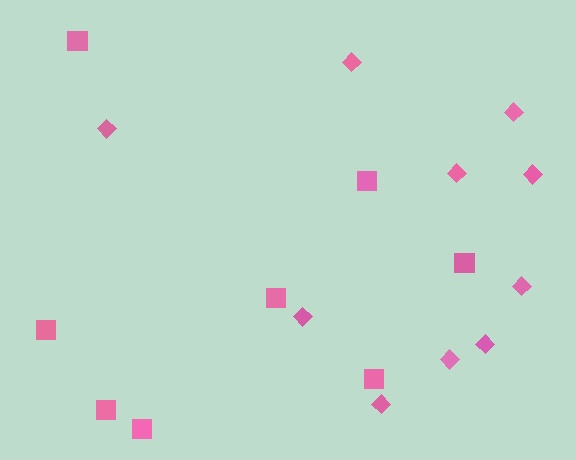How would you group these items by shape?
There are 2 groups: one group of squares (8) and one group of diamonds (10).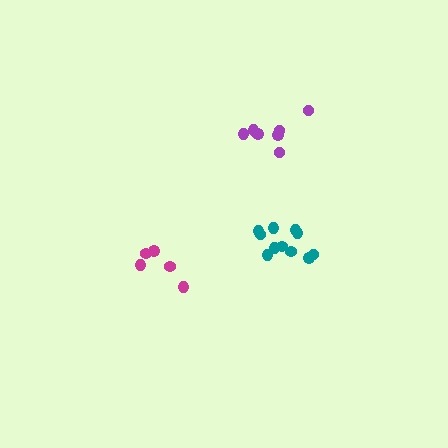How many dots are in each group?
Group 1: 8 dots, Group 2: 5 dots, Group 3: 11 dots (24 total).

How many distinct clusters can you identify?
There are 3 distinct clusters.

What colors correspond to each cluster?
The clusters are colored: purple, magenta, teal.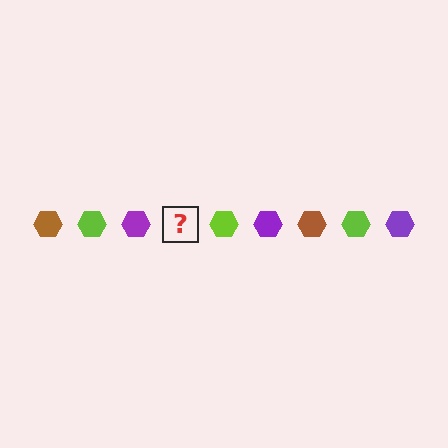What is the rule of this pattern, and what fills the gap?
The rule is that the pattern cycles through brown, lime, purple hexagons. The gap should be filled with a brown hexagon.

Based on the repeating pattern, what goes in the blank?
The blank should be a brown hexagon.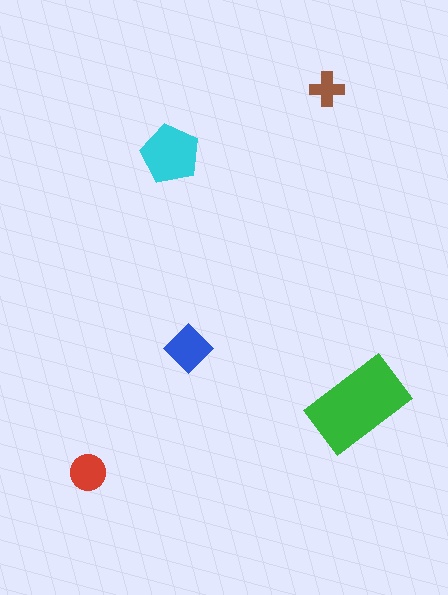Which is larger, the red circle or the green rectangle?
The green rectangle.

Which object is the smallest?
The brown cross.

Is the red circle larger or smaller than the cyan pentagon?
Smaller.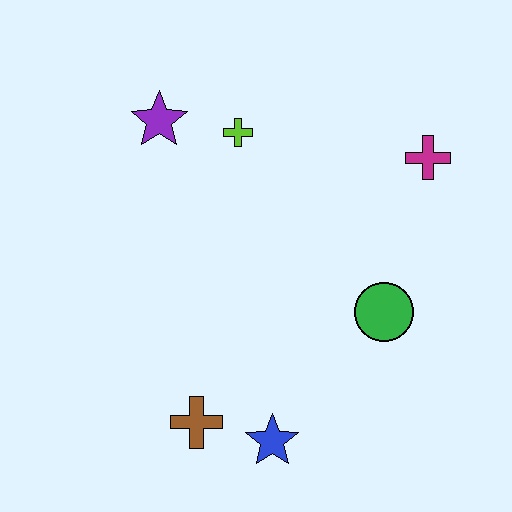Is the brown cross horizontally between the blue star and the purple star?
Yes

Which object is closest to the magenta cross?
The green circle is closest to the magenta cross.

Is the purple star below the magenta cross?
No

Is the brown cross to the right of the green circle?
No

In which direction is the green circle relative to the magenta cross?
The green circle is below the magenta cross.